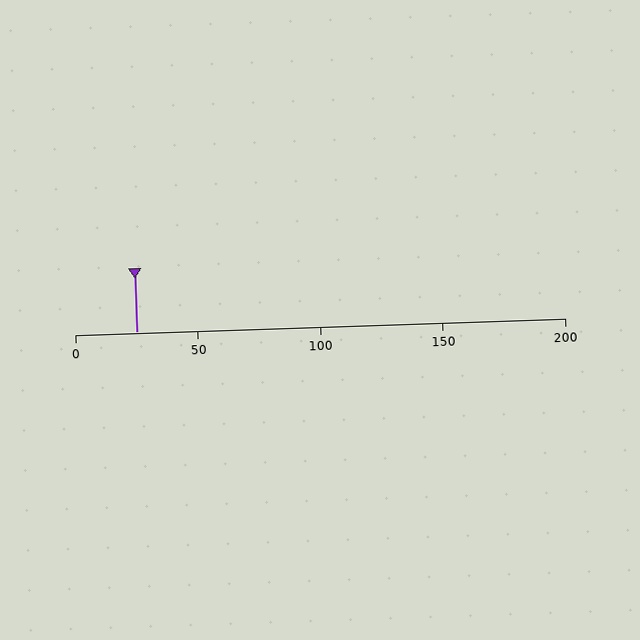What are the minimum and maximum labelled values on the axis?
The axis runs from 0 to 200.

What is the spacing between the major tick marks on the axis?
The major ticks are spaced 50 apart.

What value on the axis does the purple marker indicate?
The marker indicates approximately 25.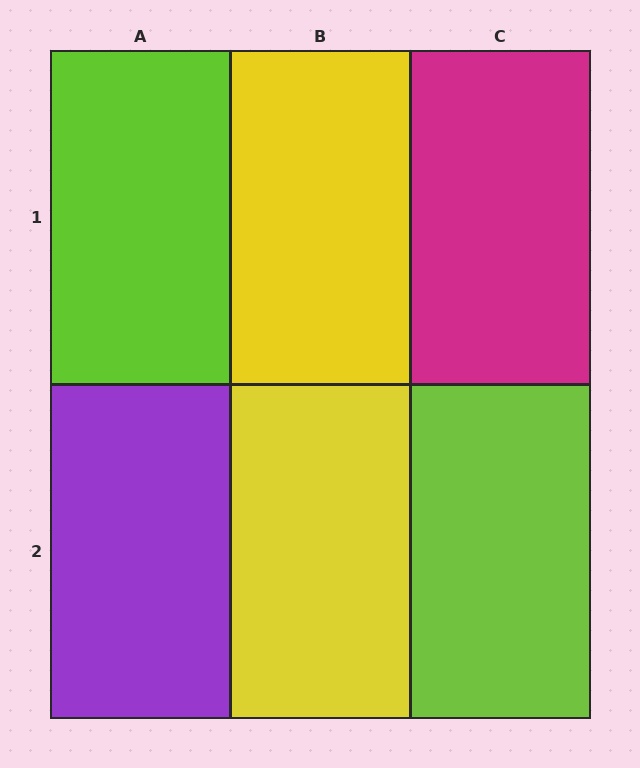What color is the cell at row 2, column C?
Lime.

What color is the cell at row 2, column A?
Purple.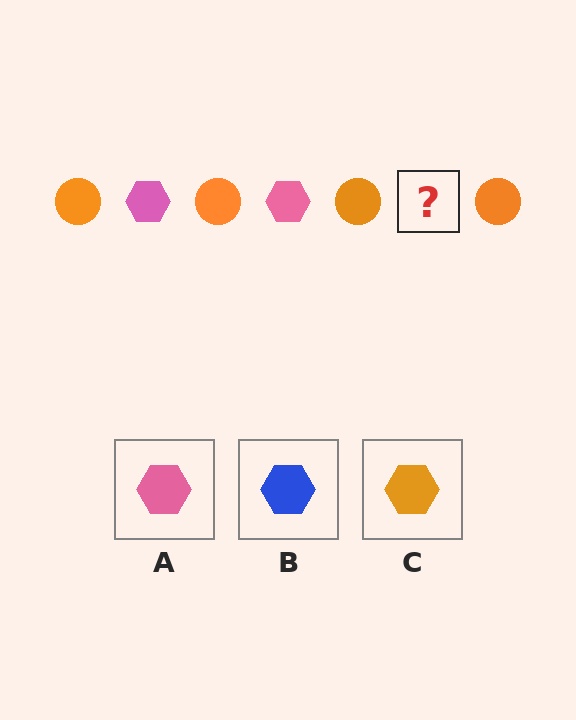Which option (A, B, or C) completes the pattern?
A.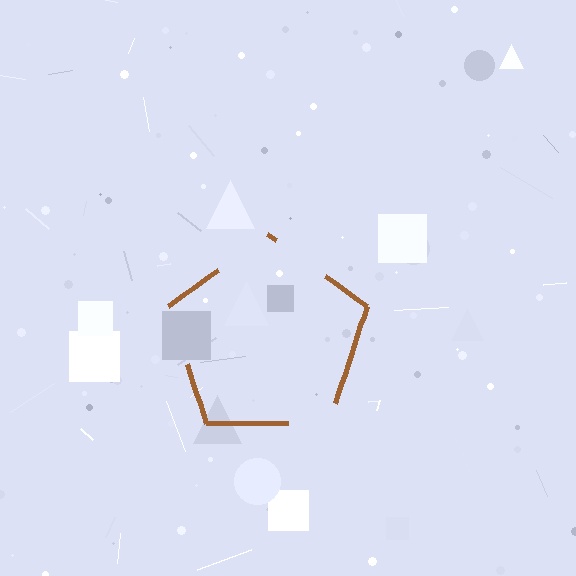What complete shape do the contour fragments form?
The contour fragments form a pentagon.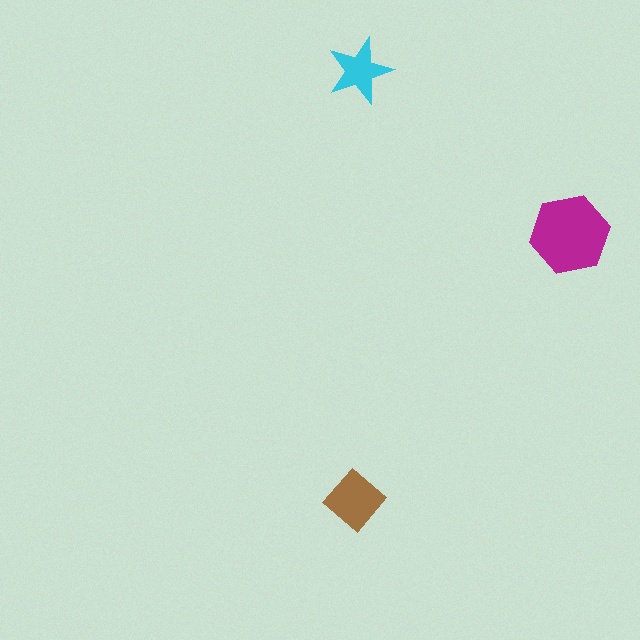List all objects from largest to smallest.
The magenta hexagon, the brown diamond, the cyan star.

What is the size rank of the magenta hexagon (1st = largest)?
1st.